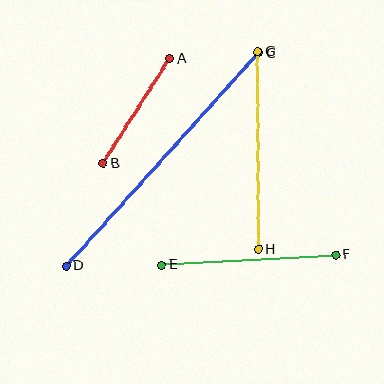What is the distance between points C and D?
The distance is approximately 287 pixels.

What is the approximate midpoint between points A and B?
The midpoint is at approximately (136, 111) pixels.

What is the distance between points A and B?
The distance is approximately 124 pixels.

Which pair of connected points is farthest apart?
Points C and D are farthest apart.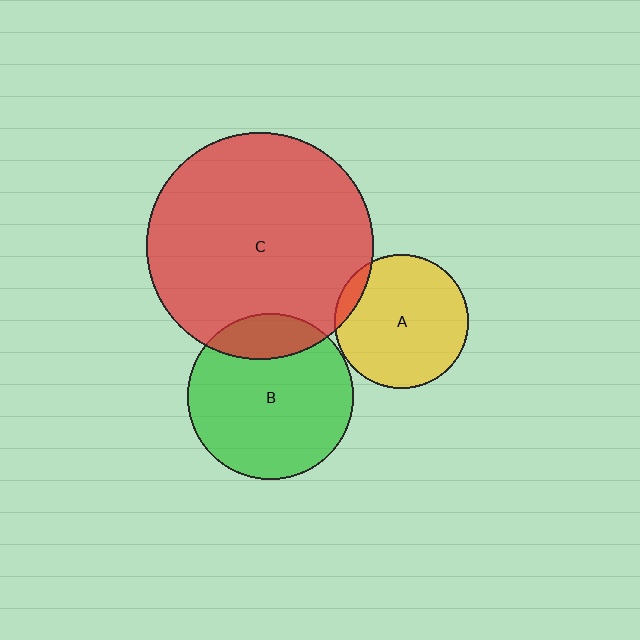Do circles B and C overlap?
Yes.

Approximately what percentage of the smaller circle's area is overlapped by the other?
Approximately 20%.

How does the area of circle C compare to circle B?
Approximately 1.9 times.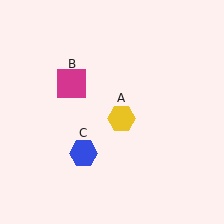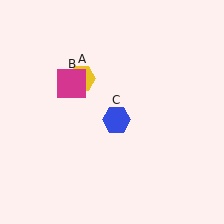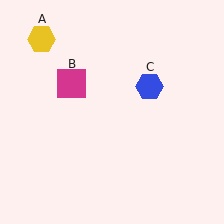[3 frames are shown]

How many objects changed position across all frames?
2 objects changed position: yellow hexagon (object A), blue hexagon (object C).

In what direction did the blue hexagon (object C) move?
The blue hexagon (object C) moved up and to the right.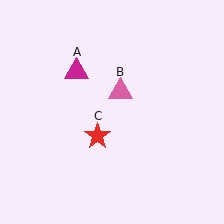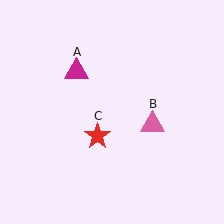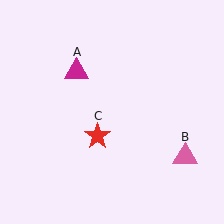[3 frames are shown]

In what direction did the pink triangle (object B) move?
The pink triangle (object B) moved down and to the right.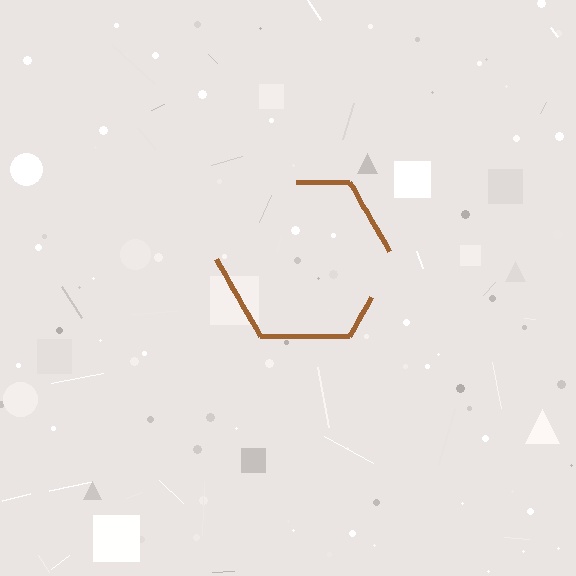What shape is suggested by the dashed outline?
The dashed outline suggests a hexagon.